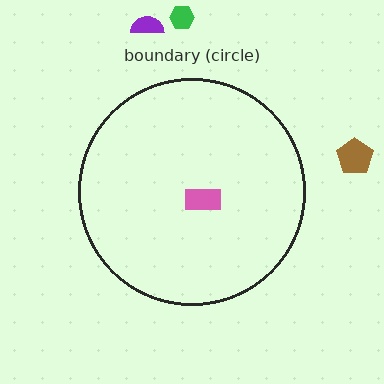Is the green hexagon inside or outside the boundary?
Outside.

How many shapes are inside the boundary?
1 inside, 3 outside.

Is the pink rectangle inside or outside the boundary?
Inside.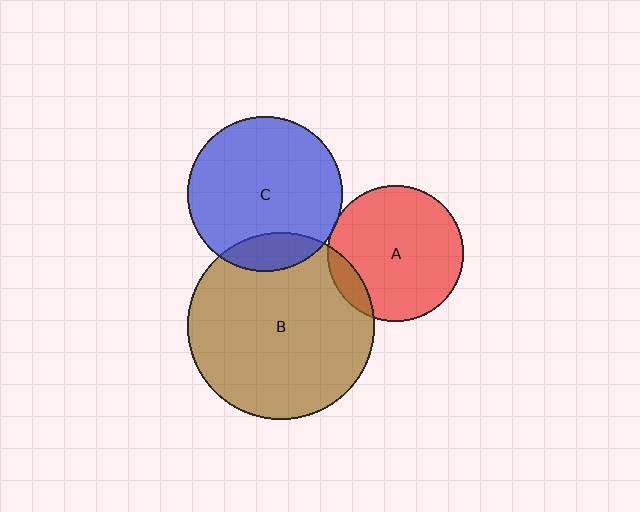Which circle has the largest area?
Circle B (brown).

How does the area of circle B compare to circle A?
Approximately 1.9 times.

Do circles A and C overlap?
Yes.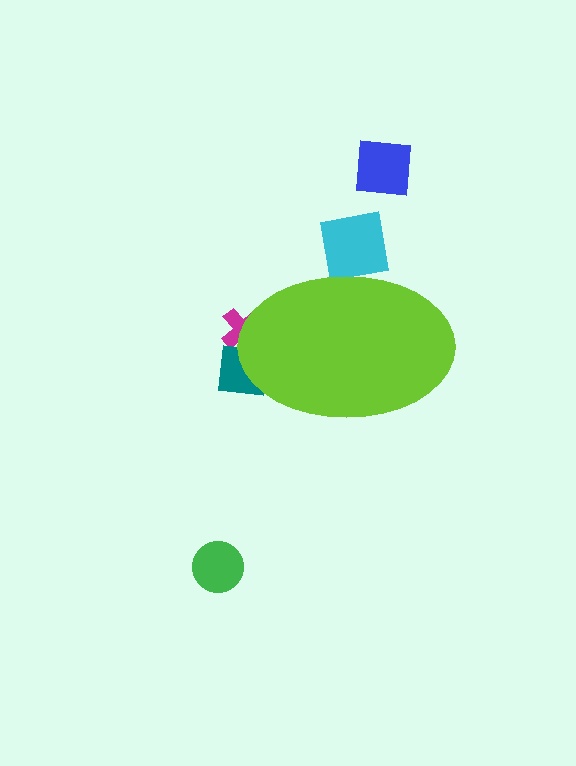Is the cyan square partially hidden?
Yes, the cyan square is partially hidden behind the lime ellipse.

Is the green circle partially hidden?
No, the green circle is fully visible.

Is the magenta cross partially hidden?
Yes, the magenta cross is partially hidden behind the lime ellipse.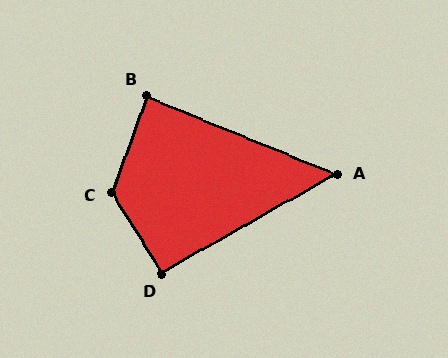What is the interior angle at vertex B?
Approximately 88 degrees (approximately right).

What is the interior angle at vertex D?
Approximately 92 degrees (approximately right).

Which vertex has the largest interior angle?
C, at approximately 128 degrees.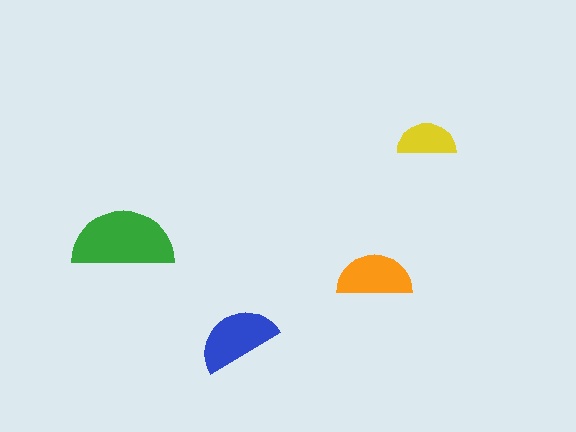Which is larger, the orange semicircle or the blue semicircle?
The blue one.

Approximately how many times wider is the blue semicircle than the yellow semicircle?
About 1.5 times wider.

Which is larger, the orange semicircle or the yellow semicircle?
The orange one.